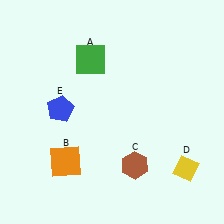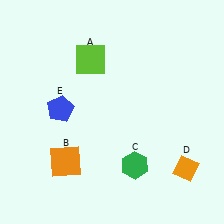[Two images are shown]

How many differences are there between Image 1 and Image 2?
There are 3 differences between the two images.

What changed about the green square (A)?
In Image 1, A is green. In Image 2, it changed to lime.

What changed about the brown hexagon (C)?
In Image 1, C is brown. In Image 2, it changed to green.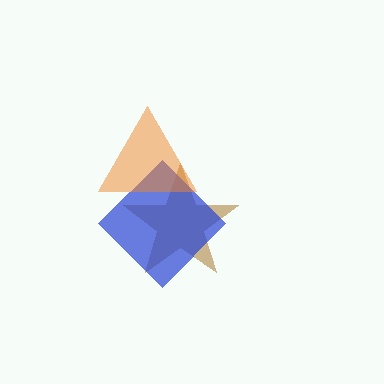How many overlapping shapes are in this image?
There are 3 overlapping shapes in the image.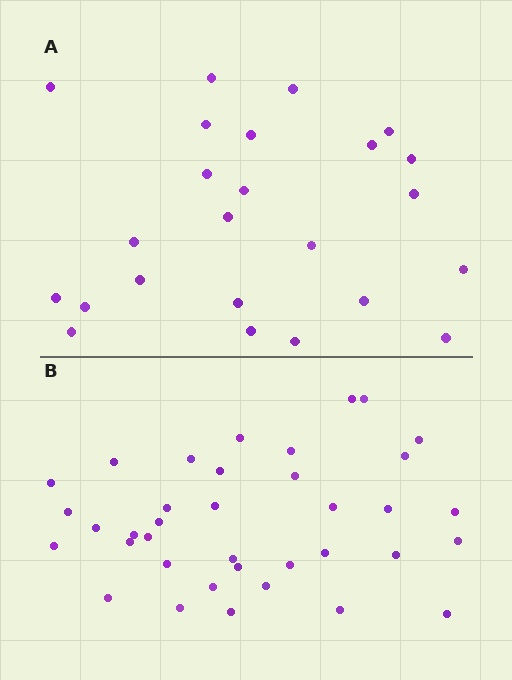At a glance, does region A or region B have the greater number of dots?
Region B (the bottom region) has more dots.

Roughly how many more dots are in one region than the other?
Region B has approximately 15 more dots than region A.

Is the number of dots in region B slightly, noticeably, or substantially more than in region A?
Region B has substantially more. The ratio is roughly 1.5 to 1.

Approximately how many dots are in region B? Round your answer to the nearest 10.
About 40 dots. (The exact count is 37, which rounds to 40.)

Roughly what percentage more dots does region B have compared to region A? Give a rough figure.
About 55% more.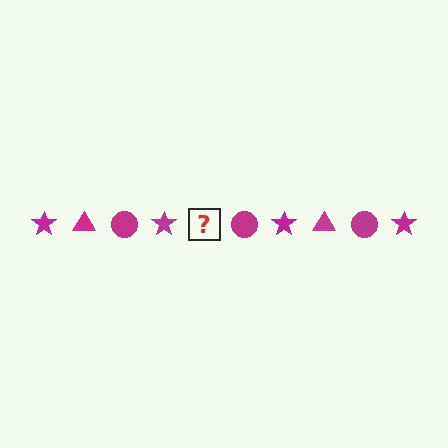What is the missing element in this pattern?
The missing element is a magenta triangle.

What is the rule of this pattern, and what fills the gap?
The rule is that the pattern cycles through star, triangle, circle shapes in magenta. The gap should be filled with a magenta triangle.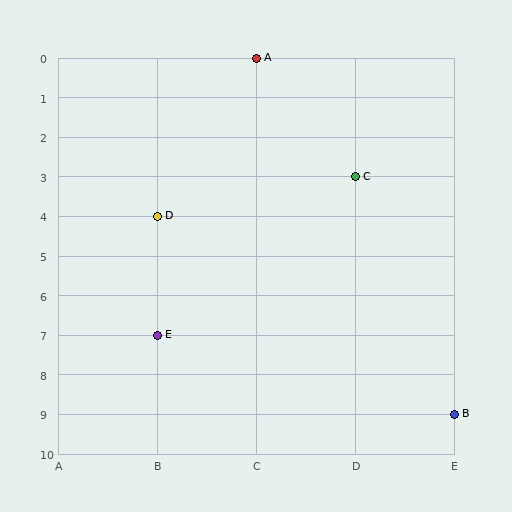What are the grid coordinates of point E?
Point E is at grid coordinates (B, 7).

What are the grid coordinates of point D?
Point D is at grid coordinates (B, 4).